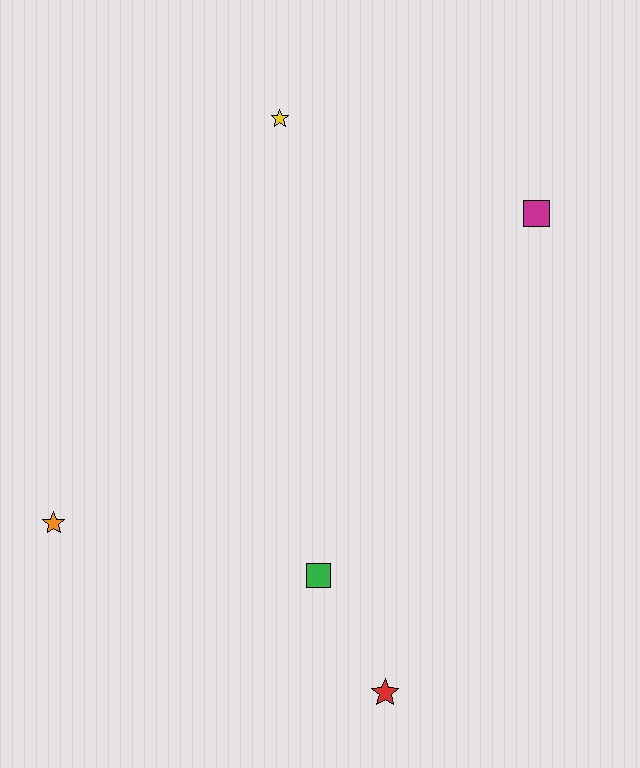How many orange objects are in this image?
There is 1 orange object.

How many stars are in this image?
There are 3 stars.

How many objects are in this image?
There are 5 objects.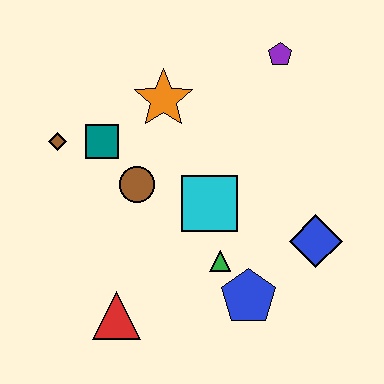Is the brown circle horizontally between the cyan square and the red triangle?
Yes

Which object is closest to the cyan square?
The green triangle is closest to the cyan square.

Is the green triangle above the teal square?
No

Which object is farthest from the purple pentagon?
The red triangle is farthest from the purple pentagon.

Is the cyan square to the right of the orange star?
Yes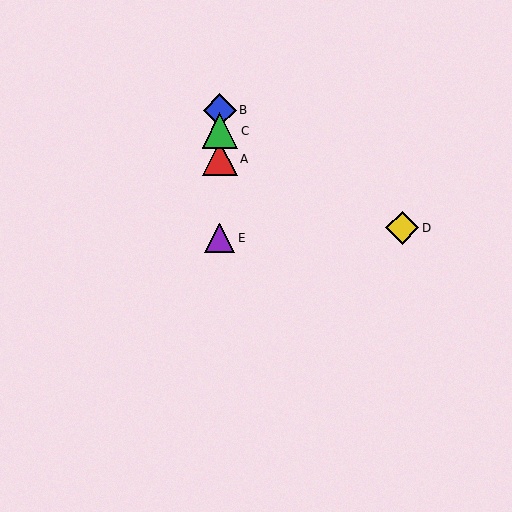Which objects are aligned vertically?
Objects A, B, C, E are aligned vertically.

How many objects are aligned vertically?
4 objects (A, B, C, E) are aligned vertically.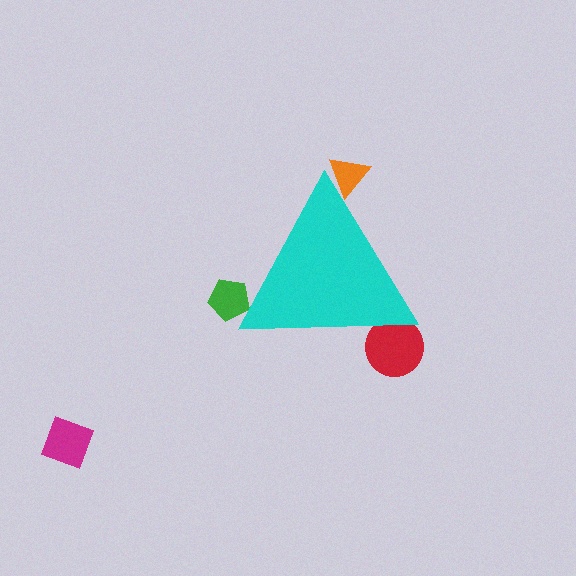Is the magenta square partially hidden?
No, the magenta square is fully visible.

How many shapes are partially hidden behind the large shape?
3 shapes are partially hidden.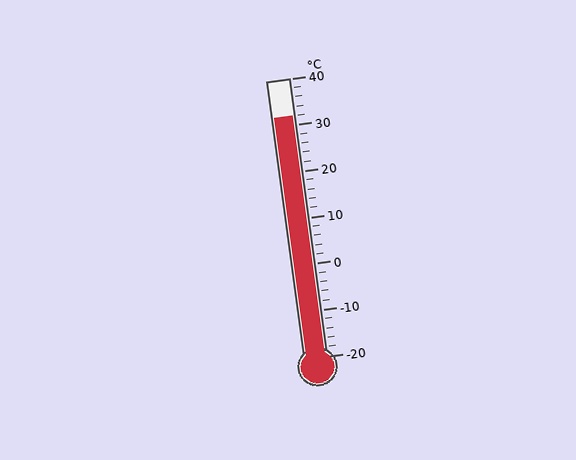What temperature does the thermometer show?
The thermometer shows approximately 32°C.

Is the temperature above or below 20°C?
The temperature is above 20°C.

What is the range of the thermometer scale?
The thermometer scale ranges from -20°C to 40°C.